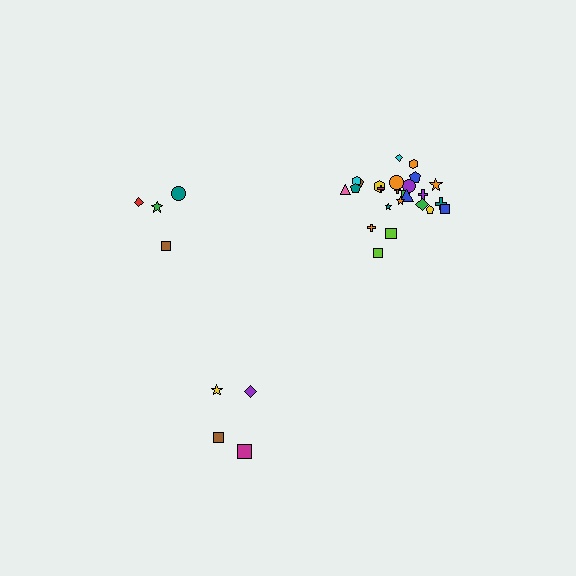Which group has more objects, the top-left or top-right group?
The top-right group.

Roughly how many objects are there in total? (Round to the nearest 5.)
Roughly 35 objects in total.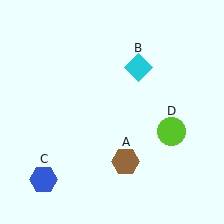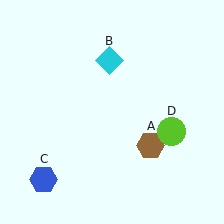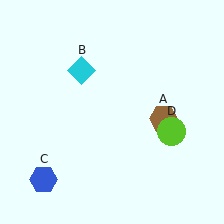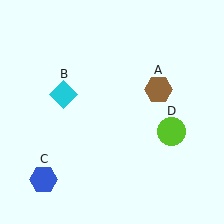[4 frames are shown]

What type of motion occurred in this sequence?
The brown hexagon (object A), cyan diamond (object B) rotated counterclockwise around the center of the scene.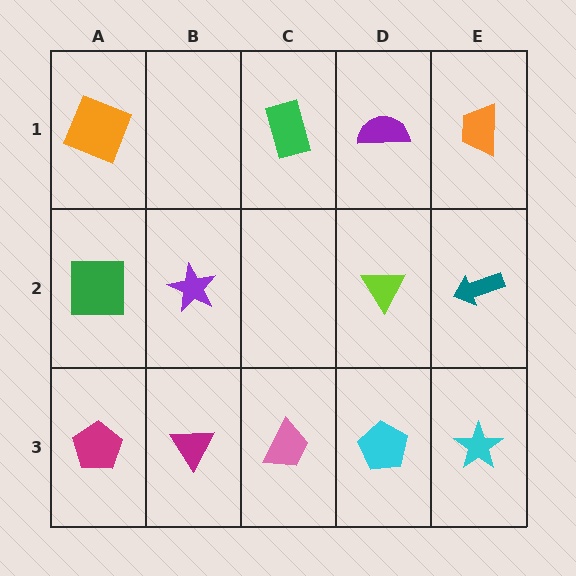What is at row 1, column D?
A purple semicircle.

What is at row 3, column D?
A cyan pentagon.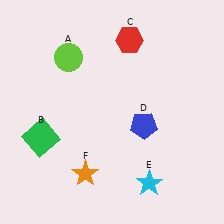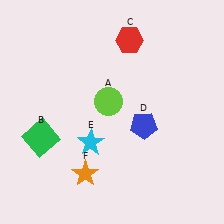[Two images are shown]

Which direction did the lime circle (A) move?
The lime circle (A) moved down.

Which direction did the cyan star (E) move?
The cyan star (E) moved left.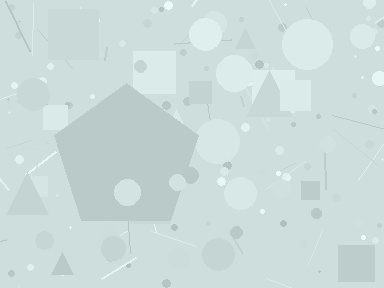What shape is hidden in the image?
A pentagon is hidden in the image.